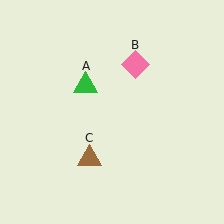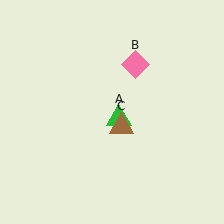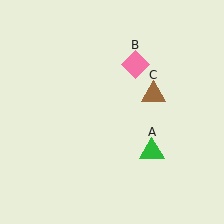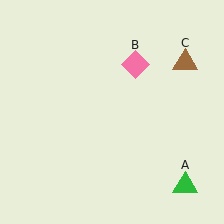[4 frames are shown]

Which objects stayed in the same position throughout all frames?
Pink diamond (object B) remained stationary.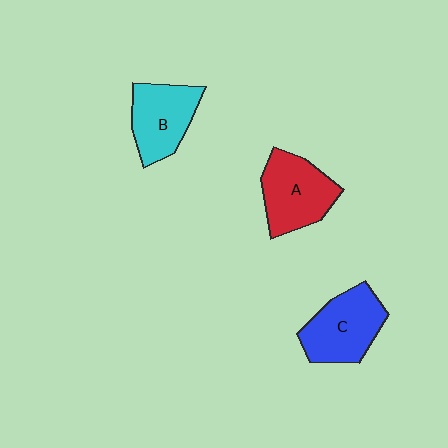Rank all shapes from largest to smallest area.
From largest to smallest: A (red), C (blue), B (cyan).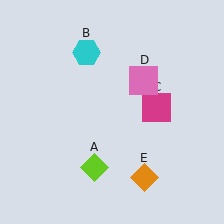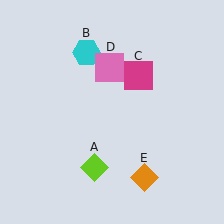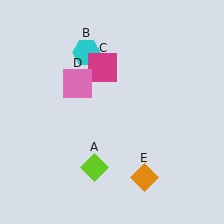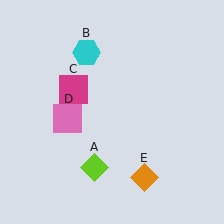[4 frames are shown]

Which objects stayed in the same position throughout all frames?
Lime diamond (object A) and cyan hexagon (object B) and orange diamond (object E) remained stationary.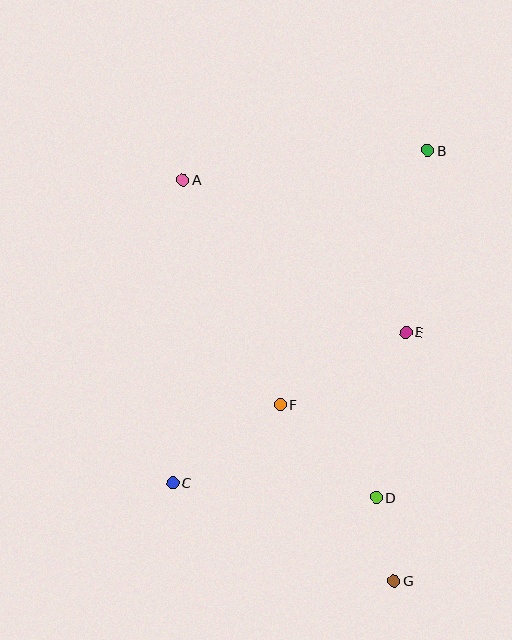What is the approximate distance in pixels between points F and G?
The distance between F and G is approximately 210 pixels.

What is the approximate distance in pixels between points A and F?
The distance between A and F is approximately 245 pixels.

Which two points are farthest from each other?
Points A and G are farthest from each other.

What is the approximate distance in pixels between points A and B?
The distance between A and B is approximately 246 pixels.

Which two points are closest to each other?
Points D and G are closest to each other.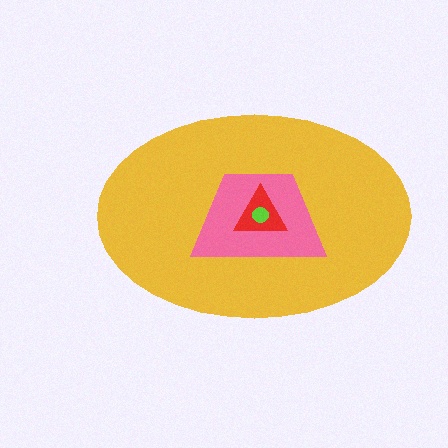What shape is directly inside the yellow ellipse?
The pink trapezoid.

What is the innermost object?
The lime circle.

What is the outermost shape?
The yellow ellipse.